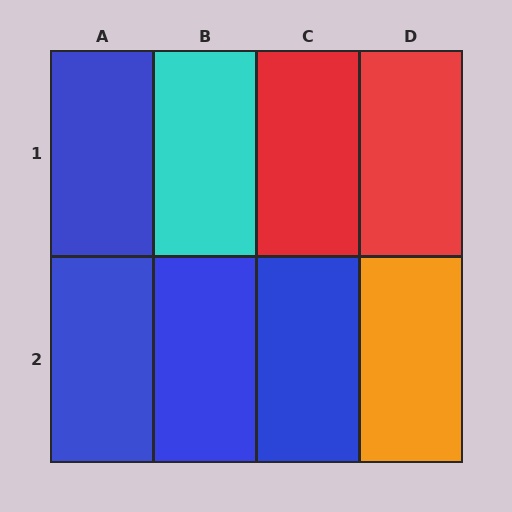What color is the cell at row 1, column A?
Blue.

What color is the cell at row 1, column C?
Red.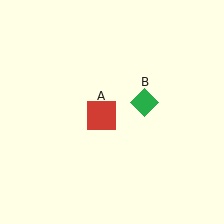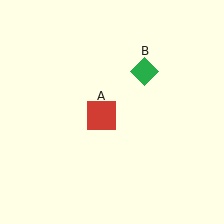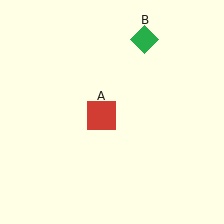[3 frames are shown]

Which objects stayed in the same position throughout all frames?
Red square (object A) remained stationary.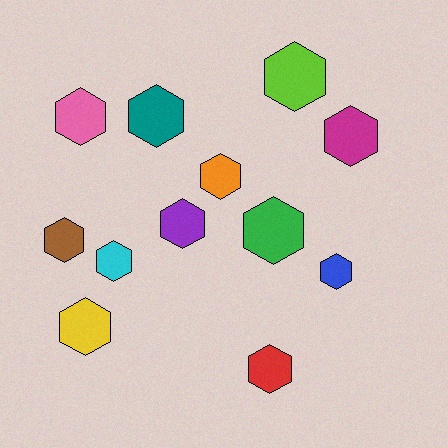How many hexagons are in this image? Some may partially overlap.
There are 12 hexagons.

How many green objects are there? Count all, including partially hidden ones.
There is 1 green object.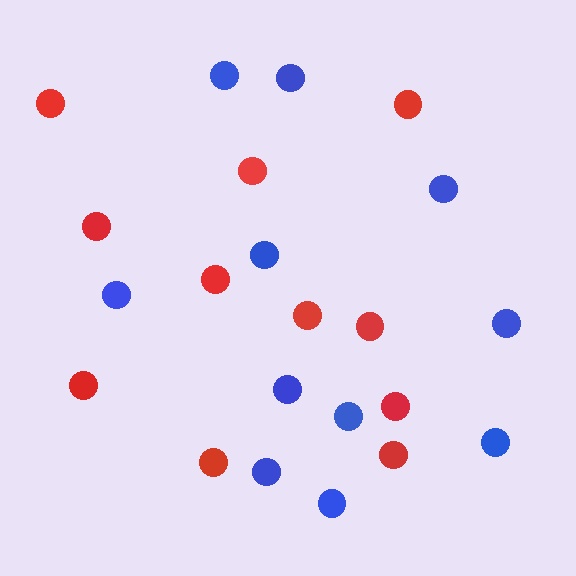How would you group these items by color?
There are 2 groups: one group of blue circles (11) and one group of red circles (11).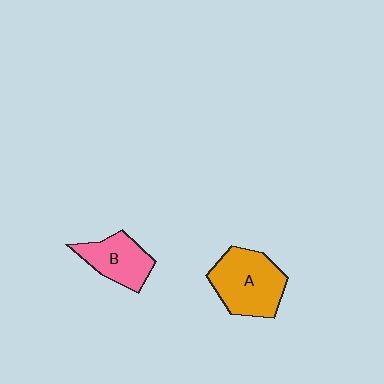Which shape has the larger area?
Shape A (orange).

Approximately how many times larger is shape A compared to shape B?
Approximately 1.4 times.